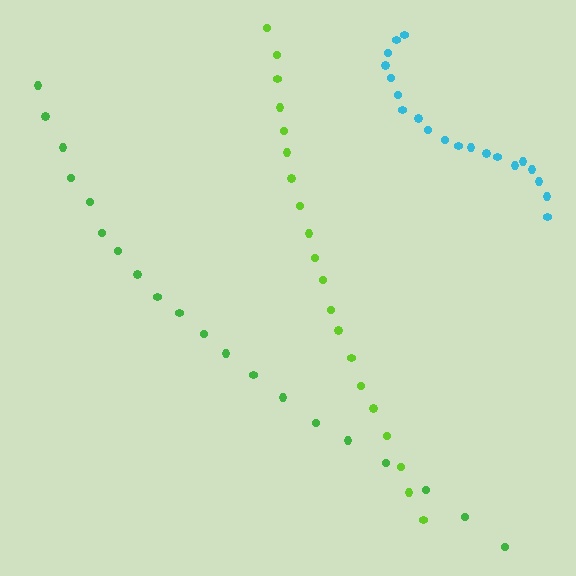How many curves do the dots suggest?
There are 3 distinct paths.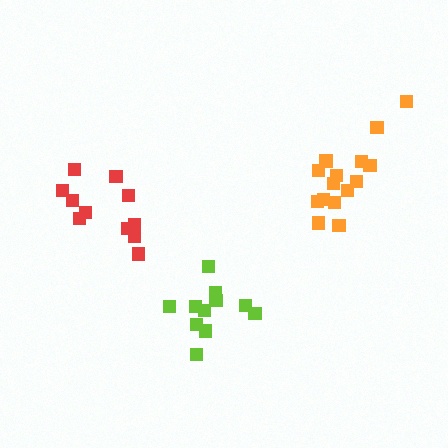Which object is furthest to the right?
The orange cluster is rightmost.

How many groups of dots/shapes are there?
There are 3 groups.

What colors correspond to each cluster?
The clusters are colored: lime, orange, red.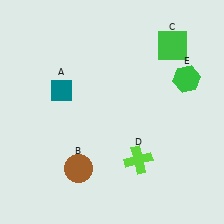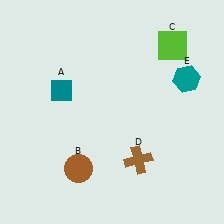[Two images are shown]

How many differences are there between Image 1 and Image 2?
There are 3 differences between the two images.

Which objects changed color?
C changed from green to lime. D changed from lime to brown. E changed from green to teal.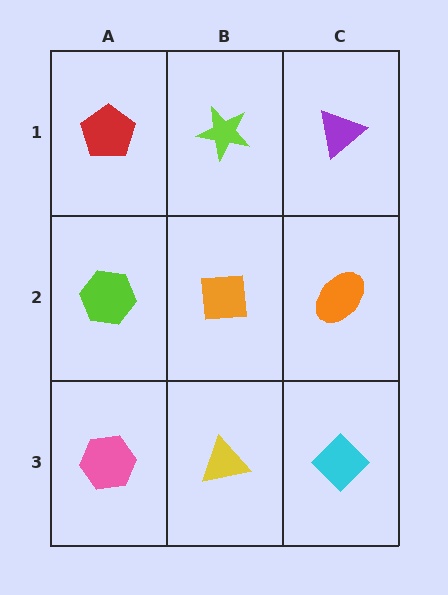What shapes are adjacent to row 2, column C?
A purple triangle (row 1, column C), a cyan diamond (row 3, column C), an orange square (row 2, column B).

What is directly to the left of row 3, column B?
A pink hexagon.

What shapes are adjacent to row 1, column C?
An orange ellipse (row 2, column C), a lime star (row 1, column B).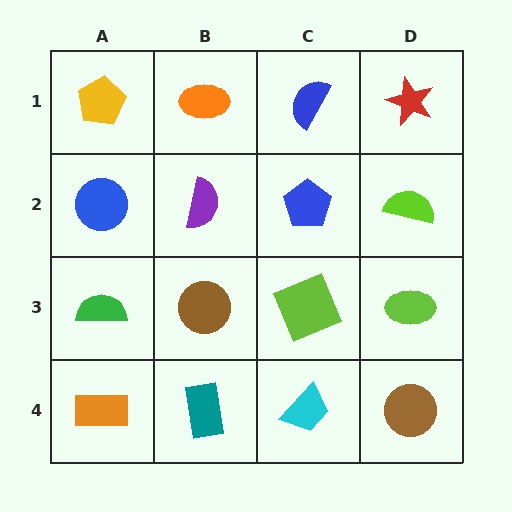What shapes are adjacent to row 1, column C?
A blue pentagon (row 2, column C), an orange ellipse (row 1, column B), a red star (row 1, column D).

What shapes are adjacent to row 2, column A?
A yellow pentagon (row 1, column A), a green semicircle (row 3, column A), a purple semicircle (row 2, column B).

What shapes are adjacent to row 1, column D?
A lime semicircle (row 2, column D), a blue semicircle (row 1, column C).